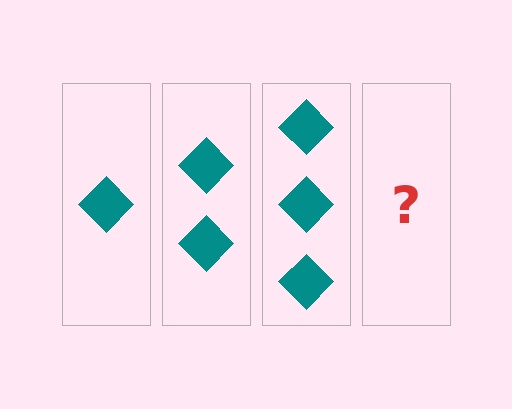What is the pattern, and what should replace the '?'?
The pattern is that each step adds one more diamond. The '?' should be 4 diamonds.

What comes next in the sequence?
The next element should be 4 diamonds.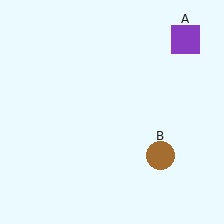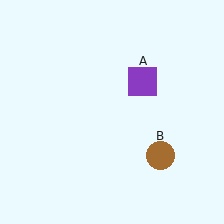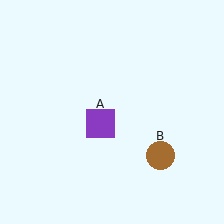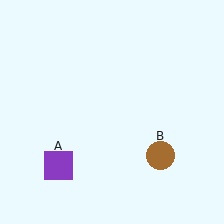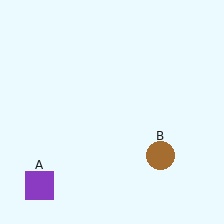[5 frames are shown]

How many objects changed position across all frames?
1 object changed position: purple square (object A).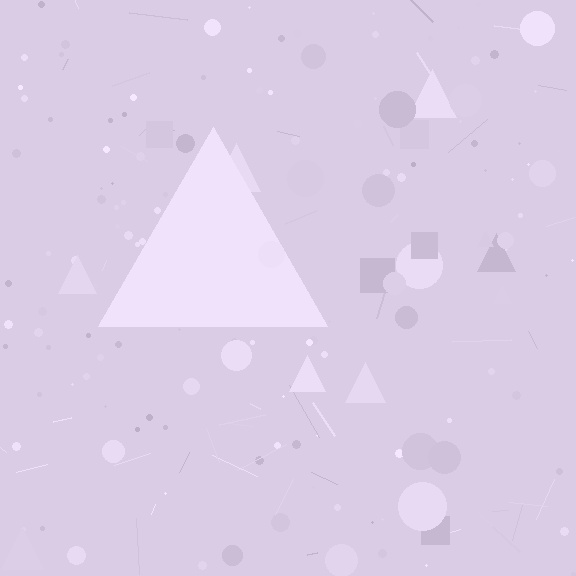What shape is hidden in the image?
A triangle is hidden in the image.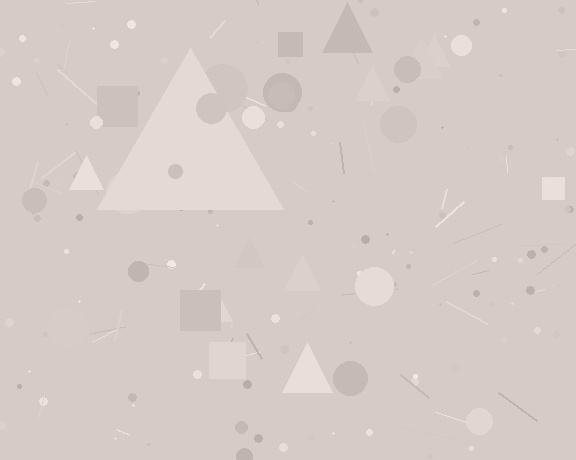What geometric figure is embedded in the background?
A triangle is embedded in the background.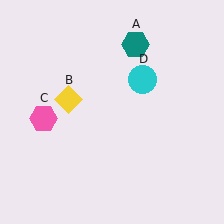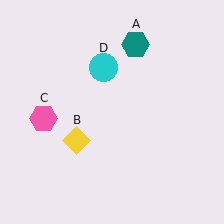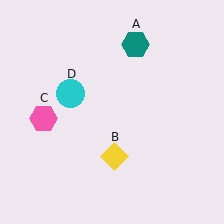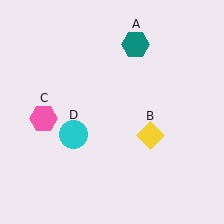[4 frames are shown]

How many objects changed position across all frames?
2 objects changed position: yellow diamond (object B), cyan circle (object D).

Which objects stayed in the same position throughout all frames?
Teal hexagon (object A) and pink hexagon (object C) remained stationary.